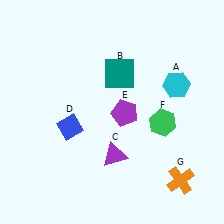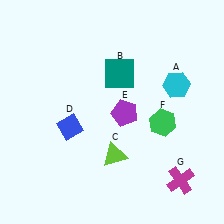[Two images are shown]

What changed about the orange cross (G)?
In Image 1, G is orange. In Image 2, it changed to magenta.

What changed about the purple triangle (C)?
In Image 1, C is purple. In Image 2, it changed to lime.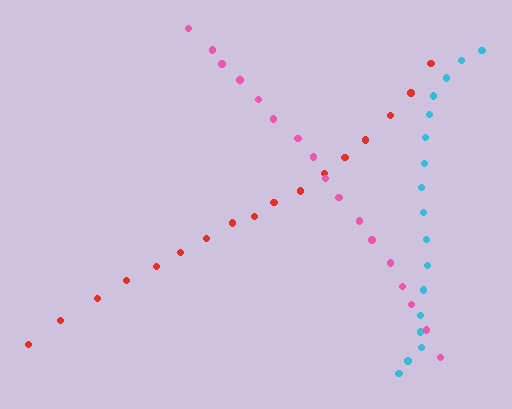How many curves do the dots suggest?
There are 3 distinct paths.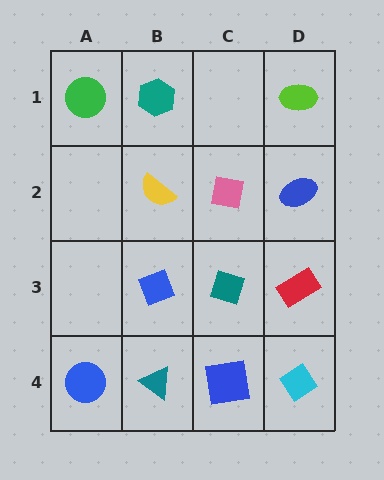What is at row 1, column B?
A teal hexagon.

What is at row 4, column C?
A blue square.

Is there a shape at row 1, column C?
No, that cell is empty.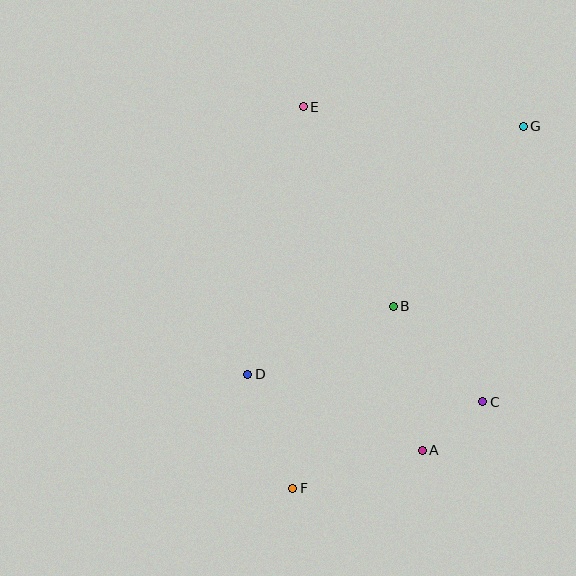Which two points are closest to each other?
Points A and C are closest to each other.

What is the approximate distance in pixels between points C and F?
The distance between C and F is approximately 209 pixels.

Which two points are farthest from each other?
Points F and G are farthest from each other.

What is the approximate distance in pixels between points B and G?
The distance between B and G is approximately 222 pixels.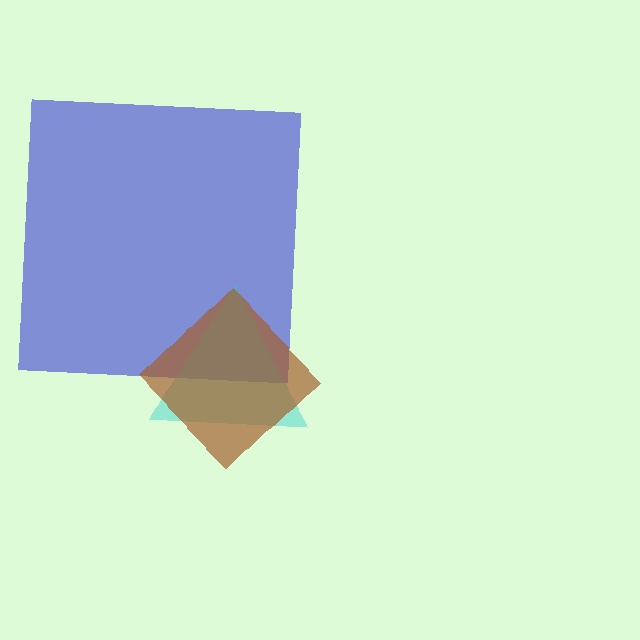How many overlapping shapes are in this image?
There are 3 overlapping shapes in the image.